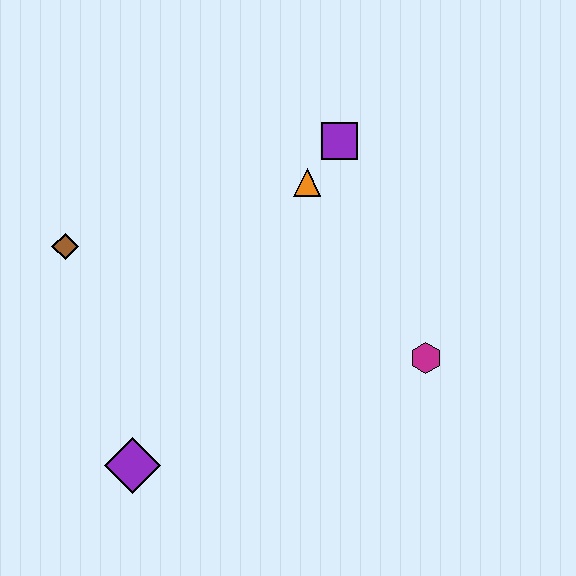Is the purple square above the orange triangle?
Yes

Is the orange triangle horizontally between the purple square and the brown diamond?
Yes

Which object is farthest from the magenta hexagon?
The brown diamond is farthest from the magenta hexagon.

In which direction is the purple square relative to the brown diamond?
The purple square is to the right of the brown diamond.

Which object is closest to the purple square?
The orange triangle is closest to the purple square.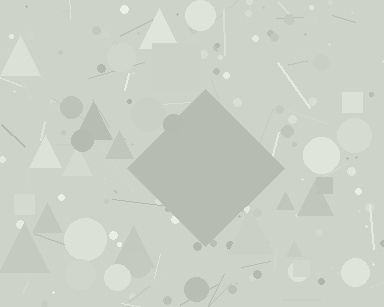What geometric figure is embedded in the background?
A diamond is embedded in the background.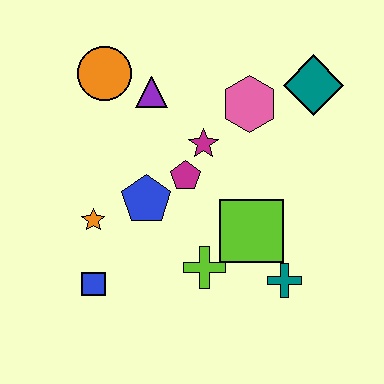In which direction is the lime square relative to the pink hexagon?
The lime square is below the pink hexagon.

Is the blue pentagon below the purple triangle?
Yes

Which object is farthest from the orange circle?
The teal cross is farthest from the orange circle.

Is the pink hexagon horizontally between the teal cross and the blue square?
Yes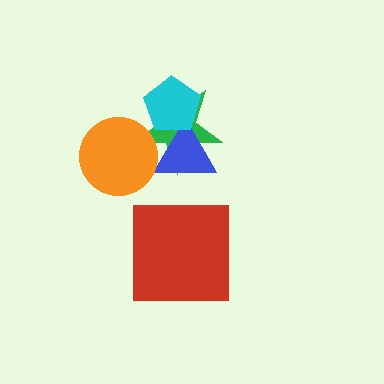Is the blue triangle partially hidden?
Yes, it is partially covered by another shape.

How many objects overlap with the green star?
3 objects overlap with the green star.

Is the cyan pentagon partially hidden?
No, no other shape covers it.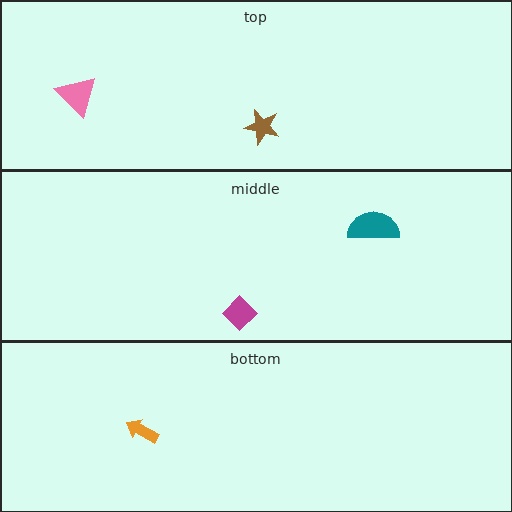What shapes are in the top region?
The pink triangle, the brown star.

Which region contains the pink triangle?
The top region.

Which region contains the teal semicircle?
The middle region.